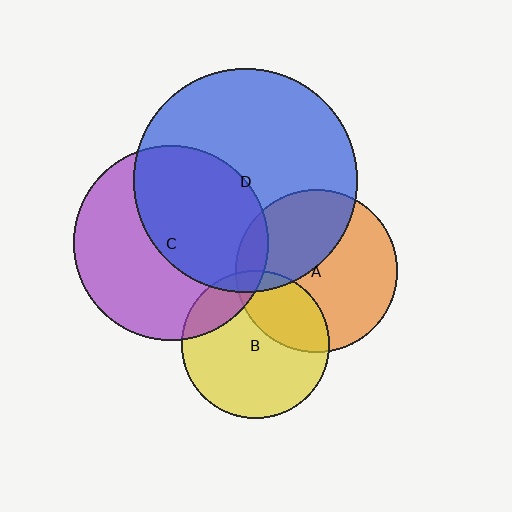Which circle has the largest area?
Circle D (blue).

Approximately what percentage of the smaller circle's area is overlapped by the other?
Approximately 30%.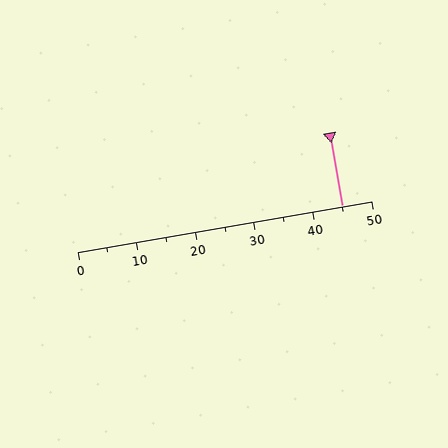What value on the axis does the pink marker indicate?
The marker indicates approximately 45.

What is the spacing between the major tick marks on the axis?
The major ticks are spaced 10 apart.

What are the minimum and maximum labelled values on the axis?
The axis runs from 0 to 50.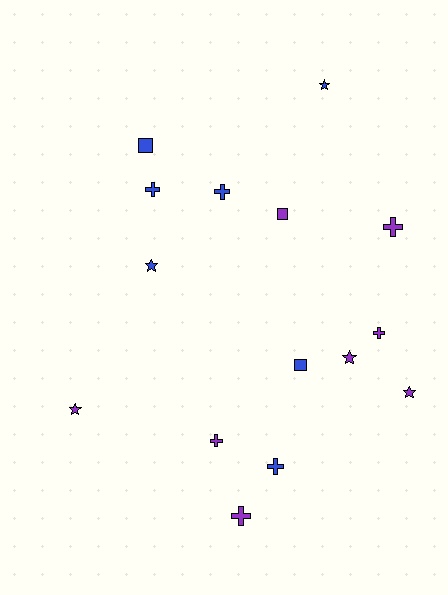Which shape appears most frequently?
Cross, with 7 objects.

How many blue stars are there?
There are 2 blue stars.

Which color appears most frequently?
Purple, with 8 objects.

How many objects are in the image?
There are 15 objects.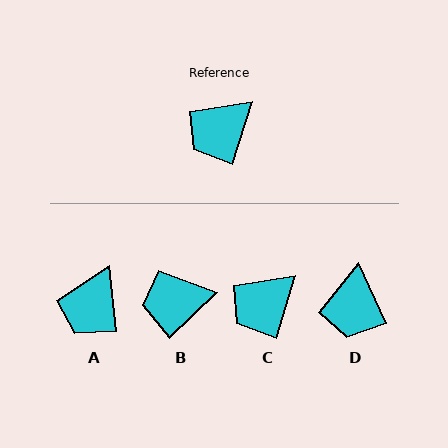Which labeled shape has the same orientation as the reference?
C.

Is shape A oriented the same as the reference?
No, it is off by about 24 degrees.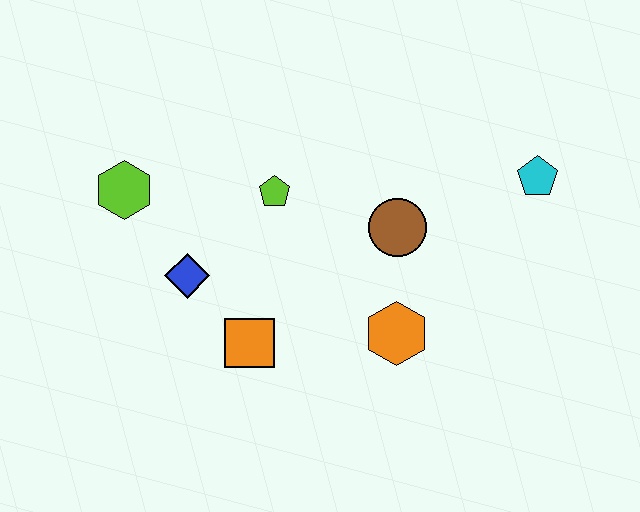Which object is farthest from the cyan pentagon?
The lime hexagon is farthest from the cyan pentagon.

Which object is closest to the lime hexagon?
The blue diamond is closest to the lime hexagon.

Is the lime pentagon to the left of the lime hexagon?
No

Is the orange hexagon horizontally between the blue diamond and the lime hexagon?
No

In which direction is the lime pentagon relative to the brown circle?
The lime pentagon is to the left of the brown circle.